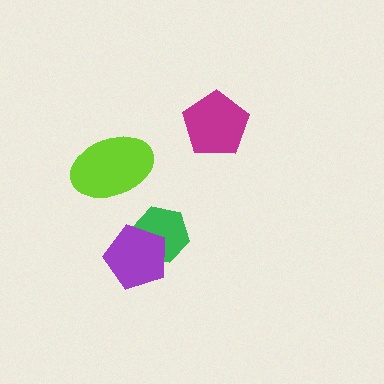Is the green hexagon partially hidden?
Yes, it is partially covered by another shape.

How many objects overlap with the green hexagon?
1 object overlaps with the green hexagon.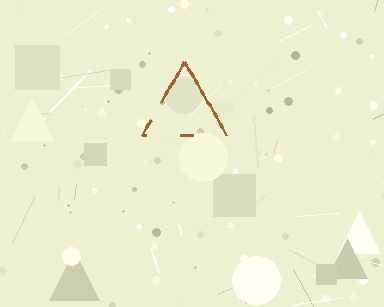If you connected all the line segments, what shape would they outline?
They would outline a triangle.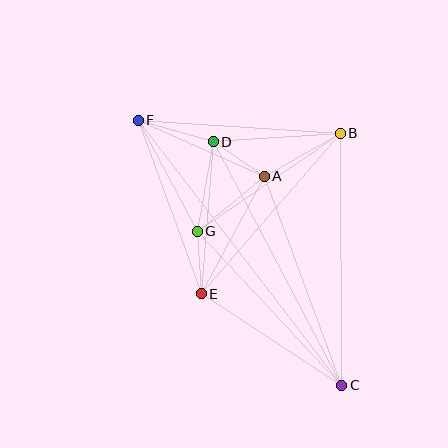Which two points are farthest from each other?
Points C and F are farthest from each other.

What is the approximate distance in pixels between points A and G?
The distance between A and G is approximately 87 pixels.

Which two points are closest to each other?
Points A and D are closest to each other.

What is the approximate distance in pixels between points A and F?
The distance between A and F is approximately 138 pixels.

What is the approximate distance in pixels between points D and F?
The distance between D and F is approximately 78 pixels.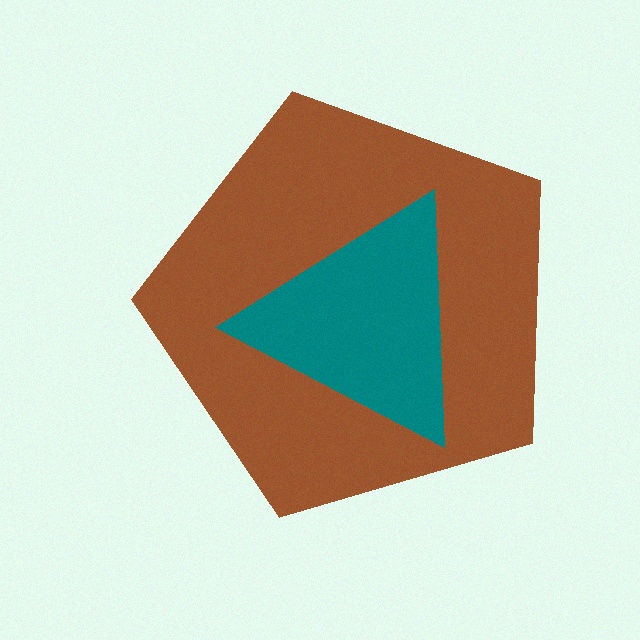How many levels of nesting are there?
2.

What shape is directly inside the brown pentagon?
The teal triangle.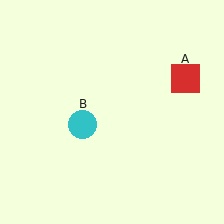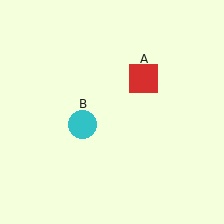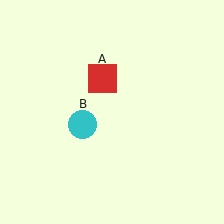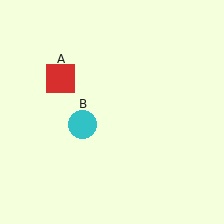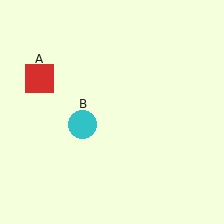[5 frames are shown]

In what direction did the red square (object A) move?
The red square (object A) moved left.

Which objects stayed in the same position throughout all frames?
Cyan circle (object B) remained stationary.